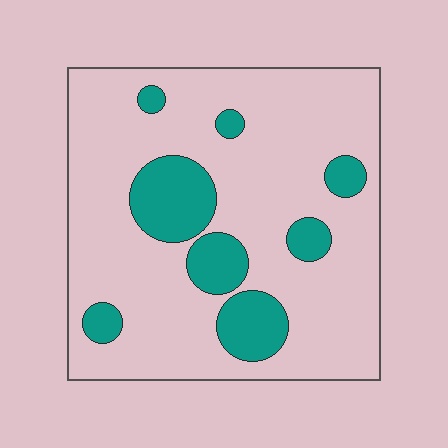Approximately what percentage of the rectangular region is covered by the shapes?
Approximately 20%.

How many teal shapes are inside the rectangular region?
8.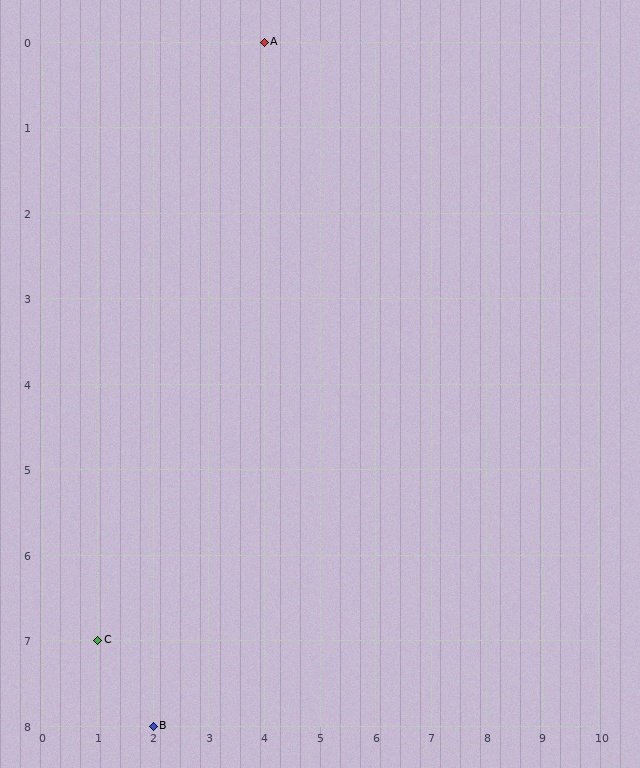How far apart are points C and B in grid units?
Points C and B are 1 column and 1 row apart (about 1.4 grid units diagonally).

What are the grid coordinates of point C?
Point C is at grid coordinates (1, 7).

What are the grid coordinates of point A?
Point A is at grid coordinates (4, 0).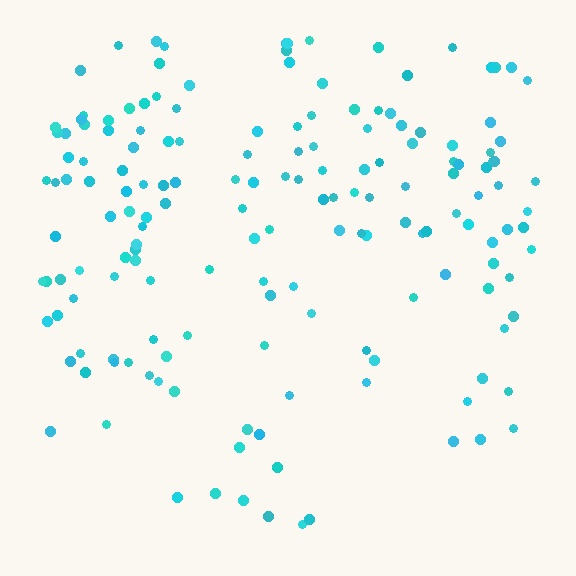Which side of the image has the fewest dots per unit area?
The bottom.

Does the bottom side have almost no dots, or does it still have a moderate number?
Still a moderate number, just noticeably fewer than the top.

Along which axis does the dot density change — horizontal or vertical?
Vertical.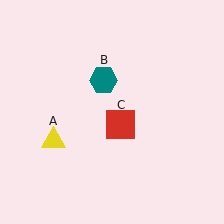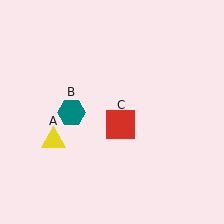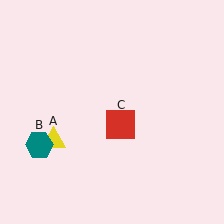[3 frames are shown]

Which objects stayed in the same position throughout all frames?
Yellow triangle (object A) and red square (object C) remained stationary.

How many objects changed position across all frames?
1 object changed position: teal hexagon (object B).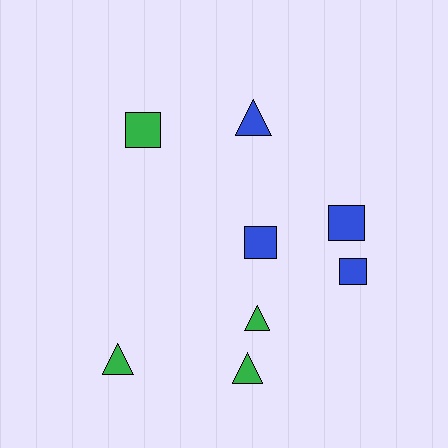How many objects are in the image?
There are 8 objects.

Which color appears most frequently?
Green, with 4 objects.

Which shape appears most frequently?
Square, with 4 objects.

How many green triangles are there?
There are 3 green triangles.